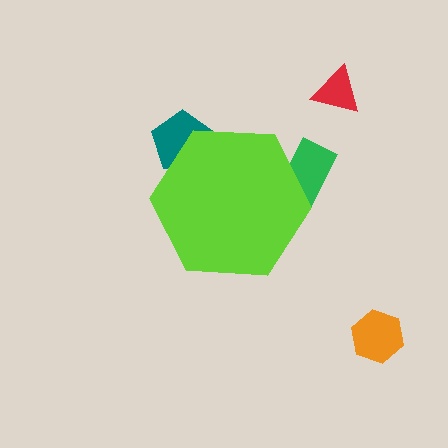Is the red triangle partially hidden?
No, the red triangle is fully visible.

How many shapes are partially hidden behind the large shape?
2 shapes are partially hidden.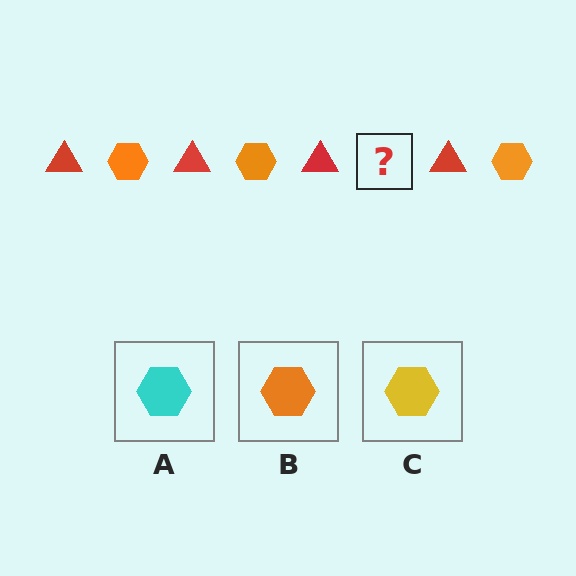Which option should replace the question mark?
Option B.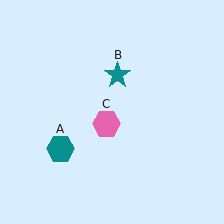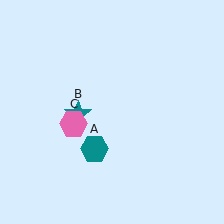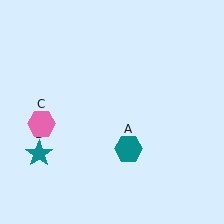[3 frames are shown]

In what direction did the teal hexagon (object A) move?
The teal hexagon (object A) moved right.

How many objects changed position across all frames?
3 objects changed position: teal hexagon (object A), teal star (object B), pink hexagon (object C).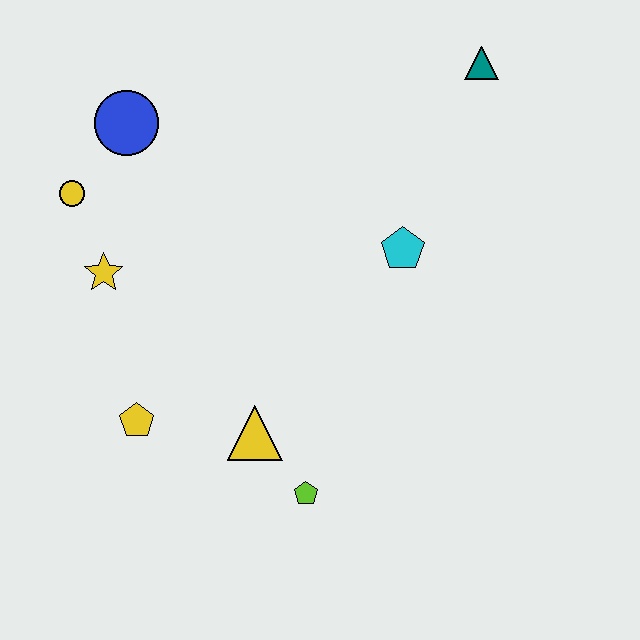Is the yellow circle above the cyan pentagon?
Yes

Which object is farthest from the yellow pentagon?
The teal triangle is farthest from the yellow pentagon.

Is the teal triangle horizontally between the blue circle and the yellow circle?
No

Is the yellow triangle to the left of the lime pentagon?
Yes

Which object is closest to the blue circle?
The yellow circle is closest to the blue circle.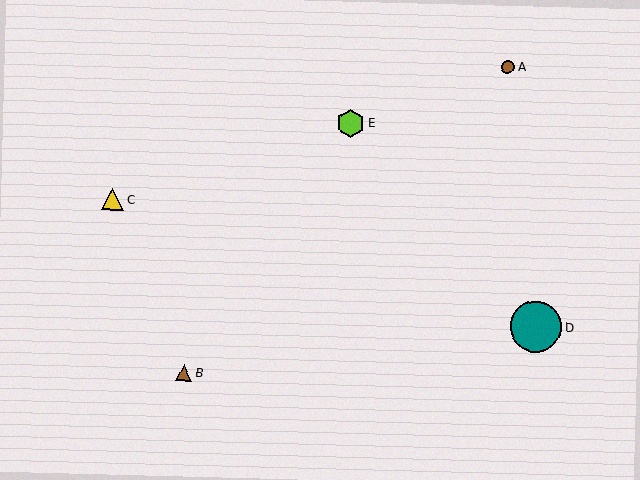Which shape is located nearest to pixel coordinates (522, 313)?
The teal circle (labeled D) at (536, 327) is nearest to that location.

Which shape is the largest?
The teal circle (labeled D) is the largest.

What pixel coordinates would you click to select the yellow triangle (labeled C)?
Click at (113, 199) to select the yellow triangle C.